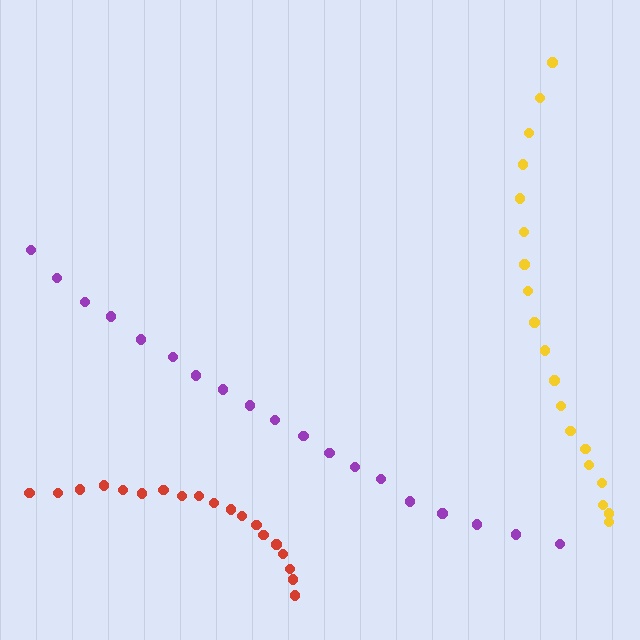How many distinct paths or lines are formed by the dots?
There are 3 distinct paths.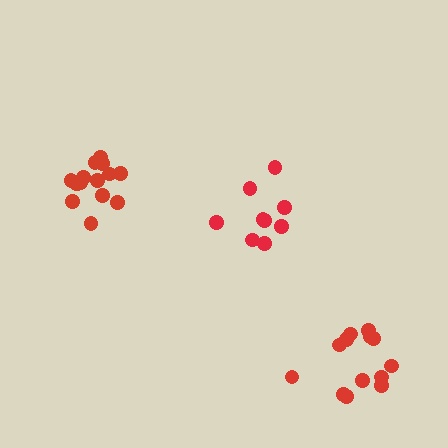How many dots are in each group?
Group 1: 15 dots, Group 2: 9 dots, Group 3: 13 dots (37 total).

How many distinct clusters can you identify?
There are 3 distinct clusters.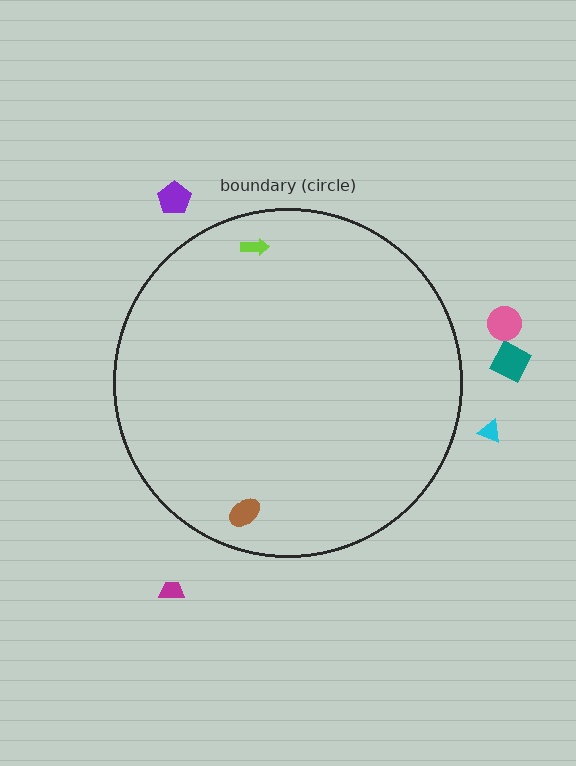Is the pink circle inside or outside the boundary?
Outside.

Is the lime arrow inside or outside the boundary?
Inside.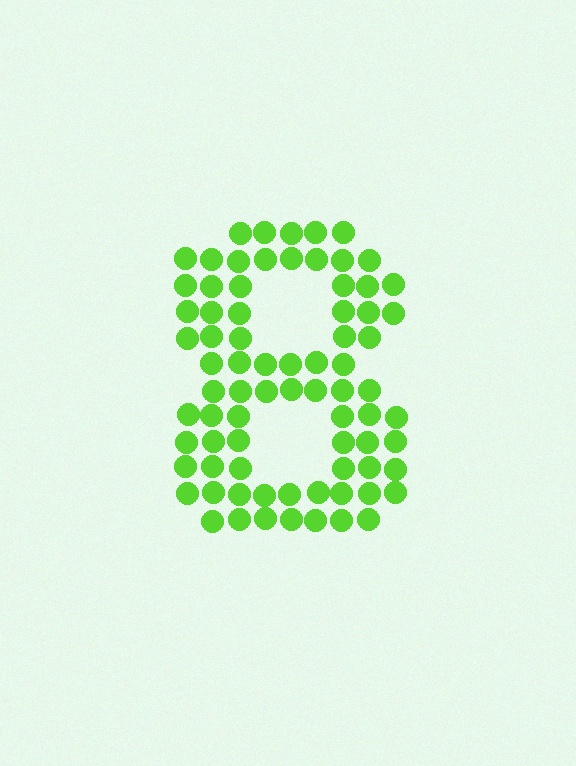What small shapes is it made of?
It is made of small circles.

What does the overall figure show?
The overall figure shows the digit 8.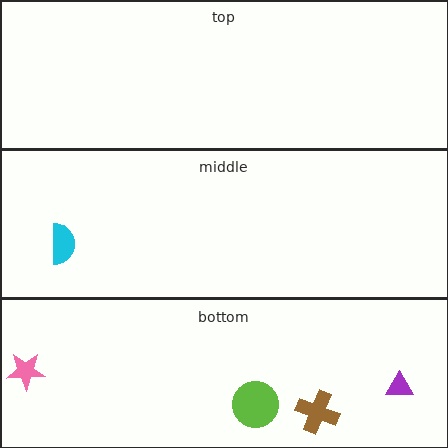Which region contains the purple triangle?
The bottom region.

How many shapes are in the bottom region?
4.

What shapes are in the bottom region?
The purple triangle, the brown cross, the pink star, the lime circle.